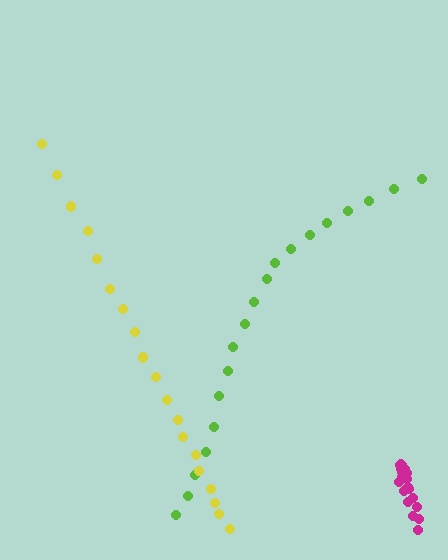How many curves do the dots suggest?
There are 3 distinct paths.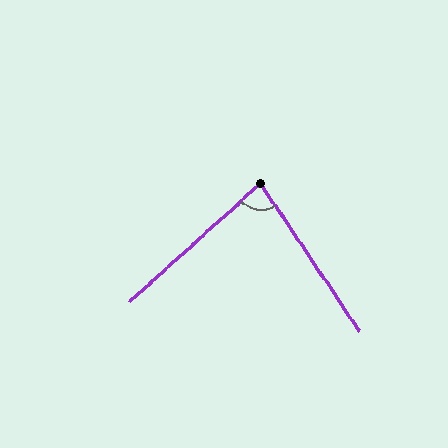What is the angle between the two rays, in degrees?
Approximately 82 degrees.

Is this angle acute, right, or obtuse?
It is acute.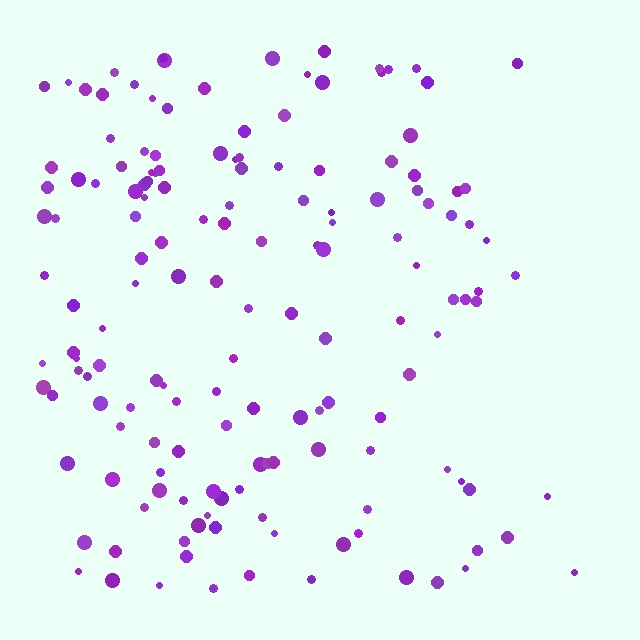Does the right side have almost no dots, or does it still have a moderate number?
Still a moderate number, just noticeably fewer than the left.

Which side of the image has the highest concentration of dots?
The left.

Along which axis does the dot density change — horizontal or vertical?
Horizontal.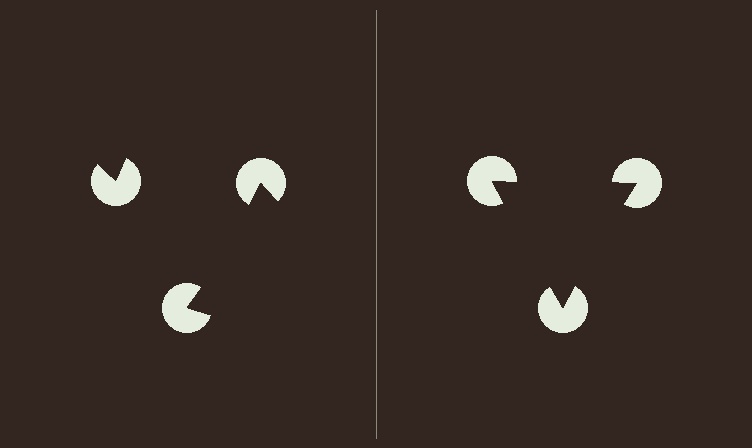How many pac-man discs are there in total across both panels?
6 — 3 on each side.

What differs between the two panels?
The pac-man discs are positioned identically on both sides; only the wedge orientations differ. On the right they align to a triangle; on the left they are misaligned.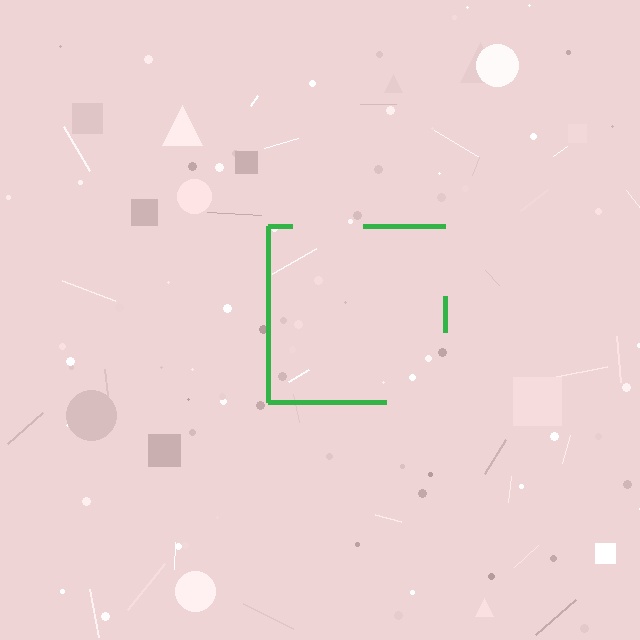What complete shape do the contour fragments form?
The contour fragments form a square.